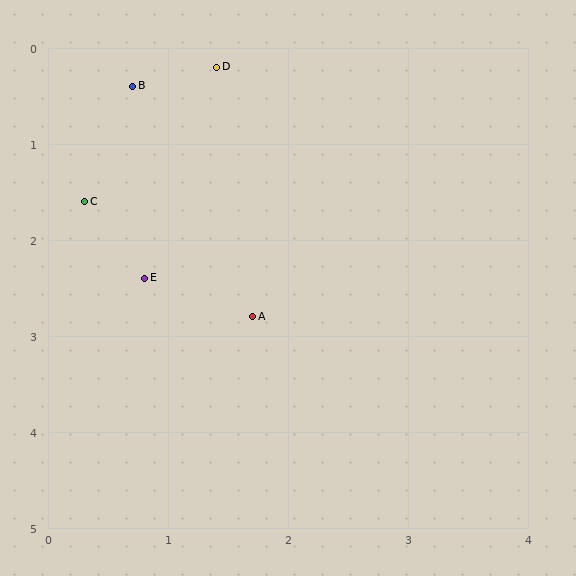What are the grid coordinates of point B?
Point B is at approximately (0.7, 0.4).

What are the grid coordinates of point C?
Point C is at approximately (0.3, 1.6).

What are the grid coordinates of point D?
Point D is at approximately (1.4, 0.2).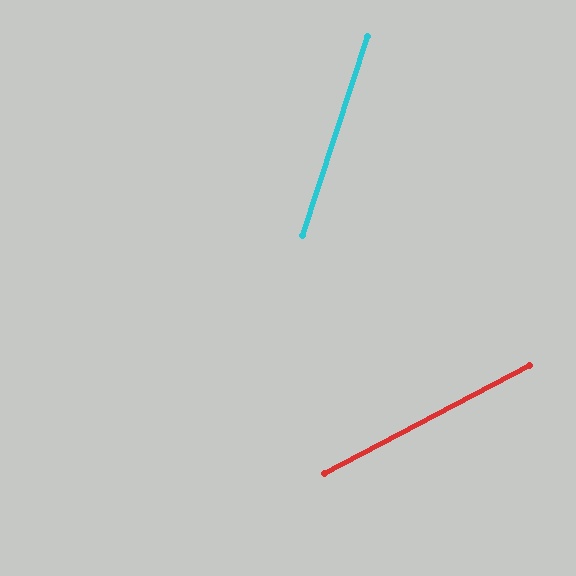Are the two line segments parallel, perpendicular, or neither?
Neither parallel nor perpendicular — they differ by about 44°.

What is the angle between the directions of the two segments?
Approximately 44 degrees.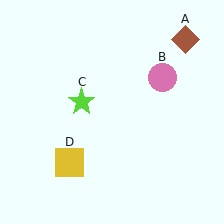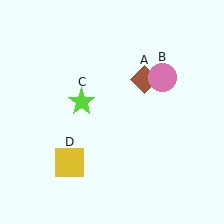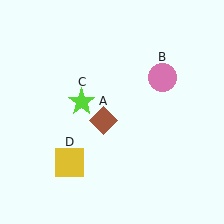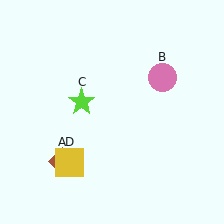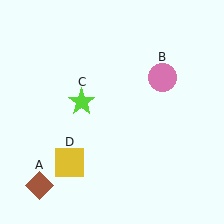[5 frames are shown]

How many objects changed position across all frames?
1 object changed position: brown diamond (object A).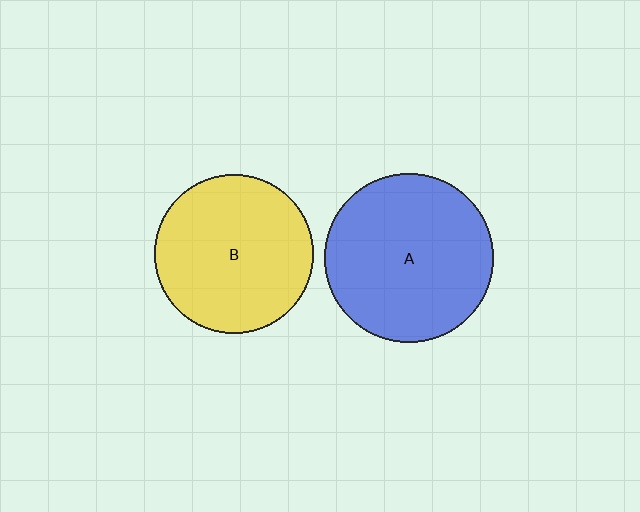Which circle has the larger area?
Circle A (blue).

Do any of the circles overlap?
No, none of the circles overlap.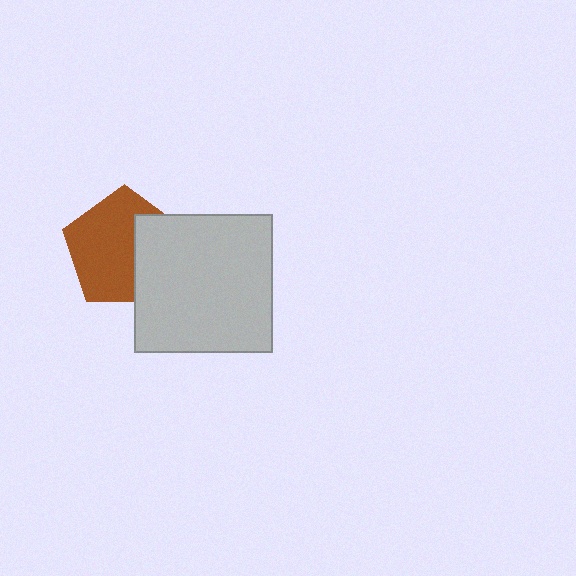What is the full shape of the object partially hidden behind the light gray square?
The partially hidden object is a brown pentagon.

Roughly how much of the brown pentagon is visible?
About half of it is visible (roughly 64%).